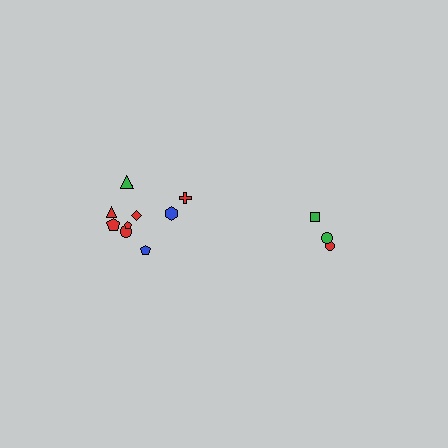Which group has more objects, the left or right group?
The left group.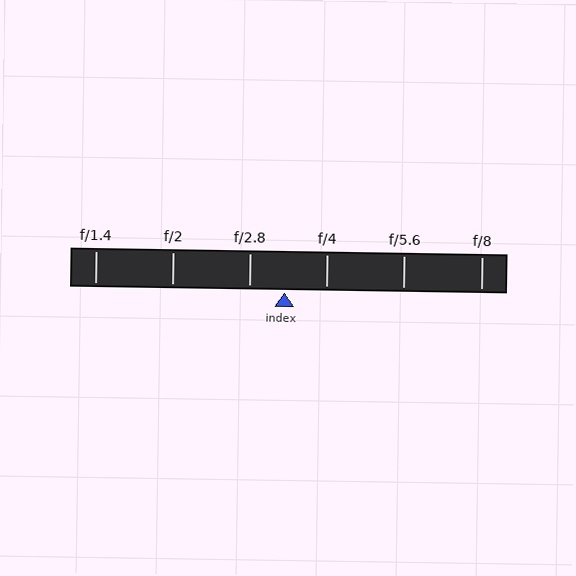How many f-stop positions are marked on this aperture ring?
There are 6 f-stop positions marked.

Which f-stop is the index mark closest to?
The index mark is closest to f/2.8.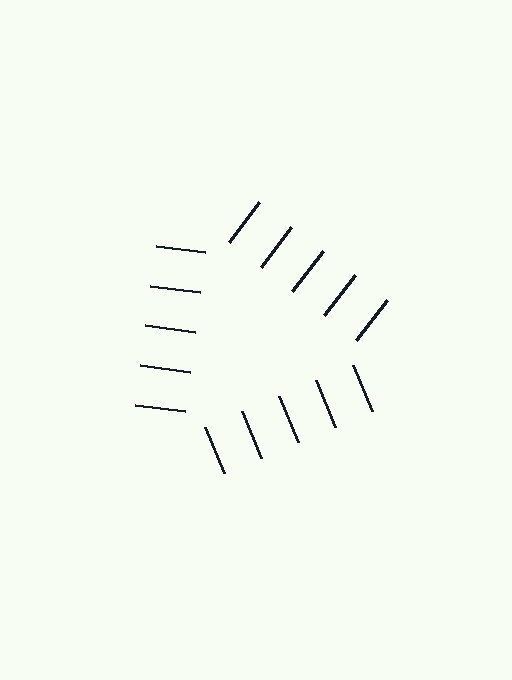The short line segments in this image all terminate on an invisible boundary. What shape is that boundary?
An illusory triangle — the line segments terminate on its edges but no continuous stroke is drawn.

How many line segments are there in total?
15 — 5 along each of the 3 edges.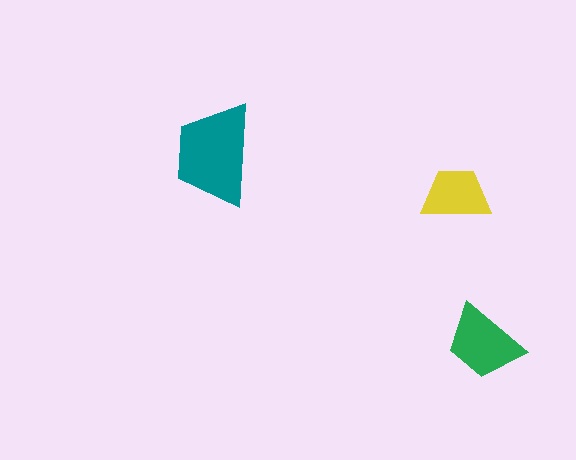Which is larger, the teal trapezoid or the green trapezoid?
The teal one.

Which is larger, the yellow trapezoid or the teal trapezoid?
The teal one.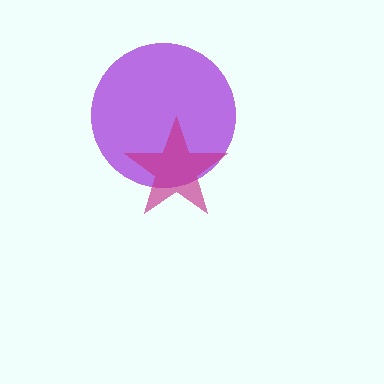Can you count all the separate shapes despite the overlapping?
Yes, there are 2 separate shapes.